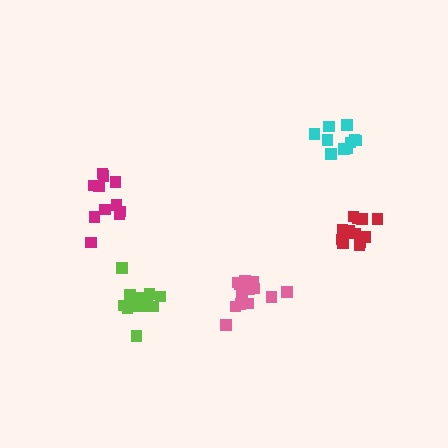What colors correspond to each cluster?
The clusters are colored: red, magenta, pink, lime, cyan.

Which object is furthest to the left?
The magenta cluster is leftmost.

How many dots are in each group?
Group 1: 12 dots, Group 2: 11 dots, Group 3: 13 dots, Group 4: 14 dots, Group 5: 10 dots (60 total).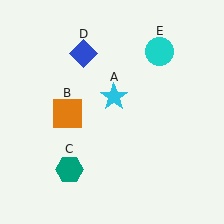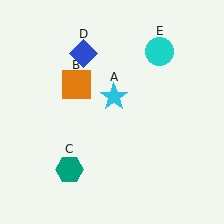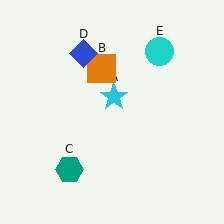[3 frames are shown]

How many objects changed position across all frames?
1 object changed position: orange square (object B).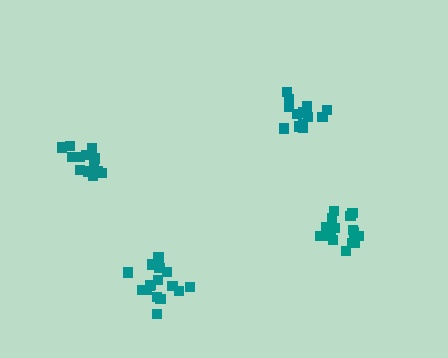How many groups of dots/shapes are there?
There are 4 groups.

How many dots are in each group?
Group 1: 13 dots, Group 2: 17 dots, Group 3: 13 dots, Group 4: 16 dots (59 total).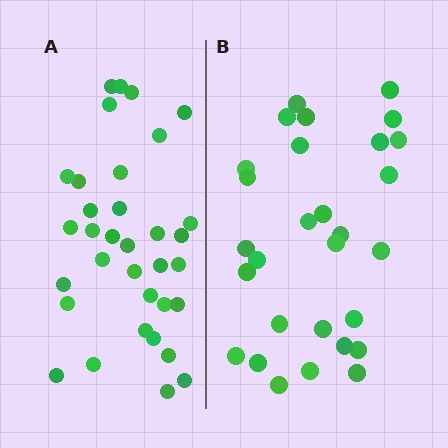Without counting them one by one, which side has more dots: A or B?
Region A (the left region) has more dots.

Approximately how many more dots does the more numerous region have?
Region A has about 5 more dots than region B.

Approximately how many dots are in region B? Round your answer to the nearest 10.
About 30 dots. (The exact count is 29, which rounds to 30.)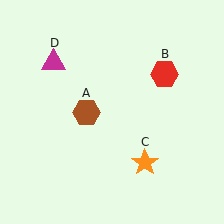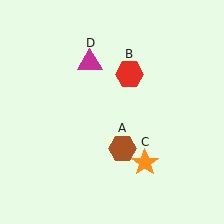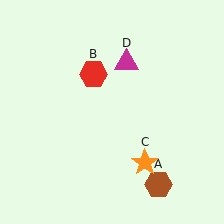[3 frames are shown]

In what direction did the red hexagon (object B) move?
The red hexagon (object B) moved left.